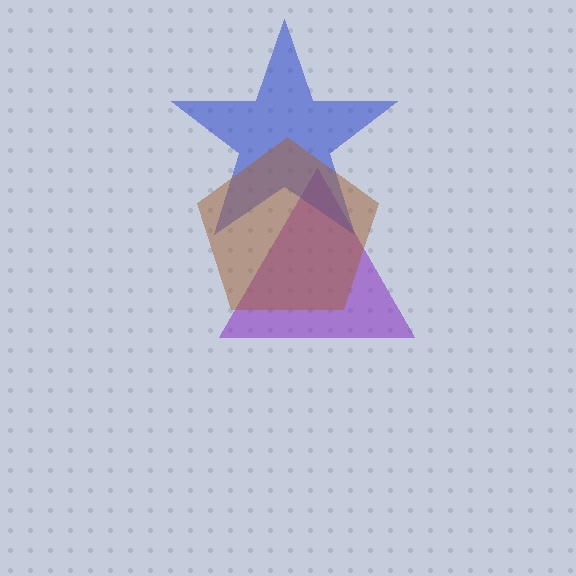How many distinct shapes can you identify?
There are 3 distinct shapes: a purple triangle, a blue star, a brown pentagon.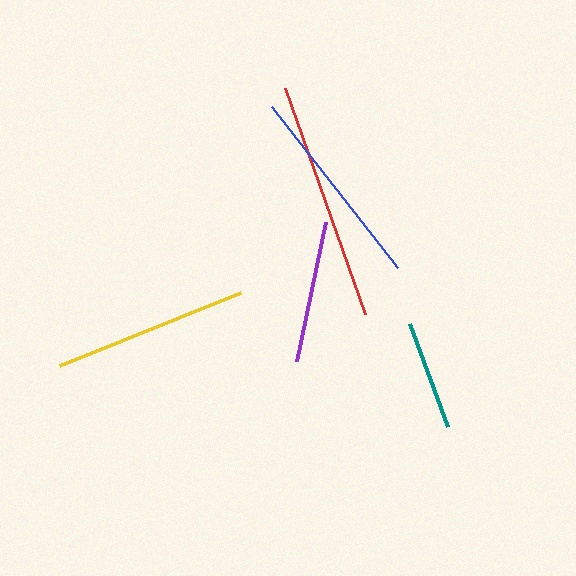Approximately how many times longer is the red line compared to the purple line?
The red line is approximately 1.7 times the length of the purple line.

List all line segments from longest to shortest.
From longest to shortest: red, blue, yellow, purple, teal.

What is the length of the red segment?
The red segment is approximately 240 pixels long.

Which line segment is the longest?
The red line is the longest at approximately 240 pixels.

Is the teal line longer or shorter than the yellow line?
The yellow line is longer than the teal line.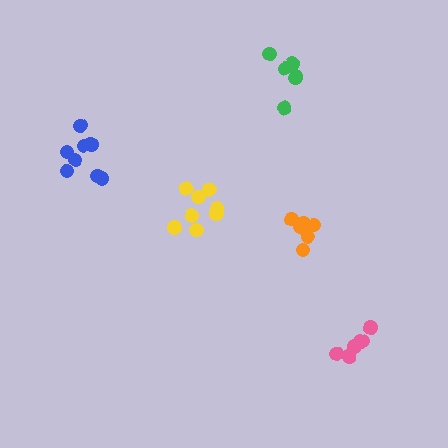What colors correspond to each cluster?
The clusters are colored: orange, yellow, blue, green, pink.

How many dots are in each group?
Group 1: 6 dots, Group 2: 8 dots, Group 3: 8 dots, Group 4: 6 dots, Group 5: 6 dots (34 total).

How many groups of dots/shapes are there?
There are 5 groups.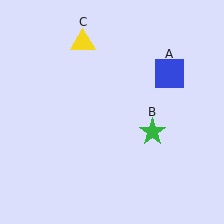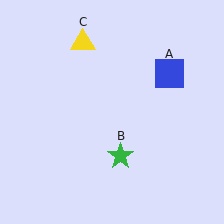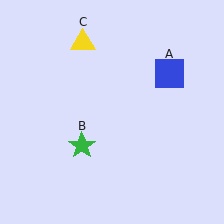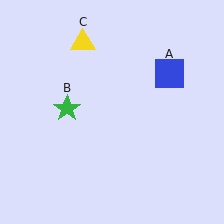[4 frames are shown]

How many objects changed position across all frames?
1 object changed position: green star (object B).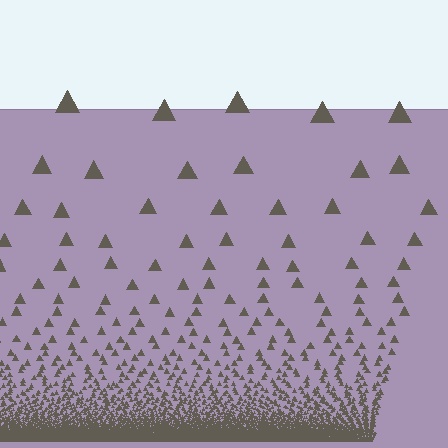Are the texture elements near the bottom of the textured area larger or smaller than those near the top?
Smaller. The gradient is inverted — elements near the bottom are smaller and denser.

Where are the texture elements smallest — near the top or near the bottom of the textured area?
Near the bottom.